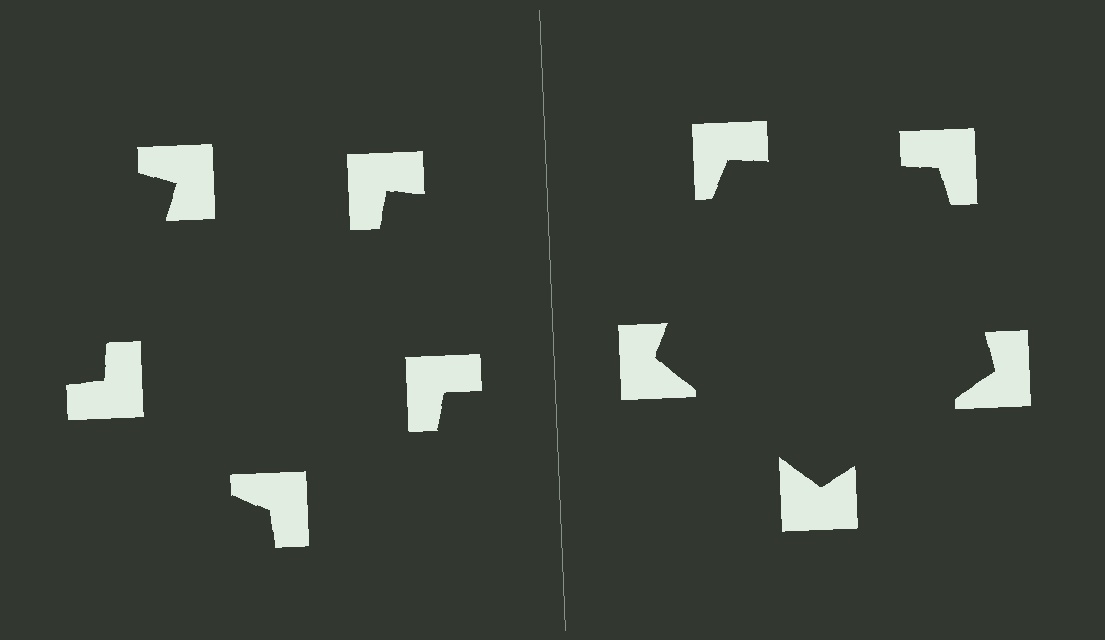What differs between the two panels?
The notched squares are positioned identically on both sides; only the wedge orientations differ. On the right they align to a pentagon; on the left they are misaligned.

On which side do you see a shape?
An illusory pentagon appears on the right side. On the left side the wedge cuts are rotated, so no coherent shape forms.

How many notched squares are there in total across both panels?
10 — 5 on each side.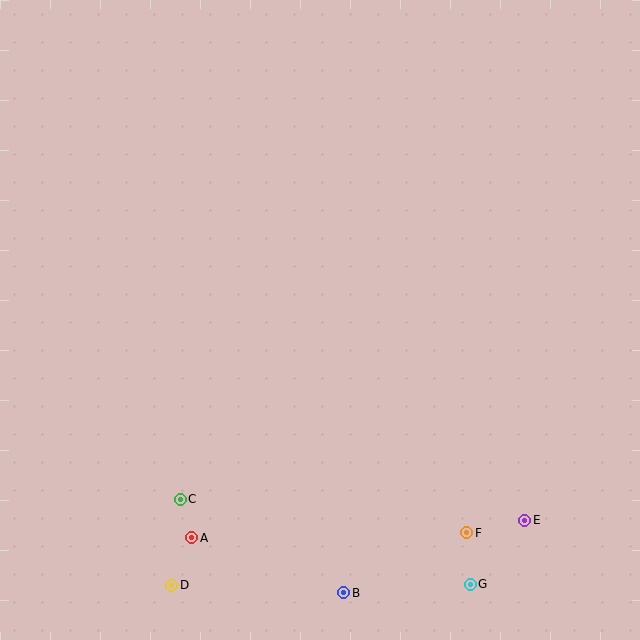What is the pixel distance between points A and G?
The distance between A and G is 283 pixels.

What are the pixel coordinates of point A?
Point A is at (192, 538).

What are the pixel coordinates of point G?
Point G is at (470, 584).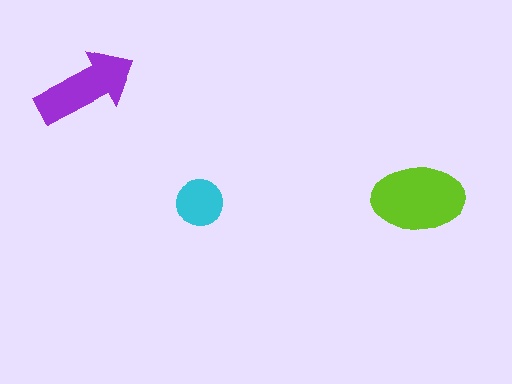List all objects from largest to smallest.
The lime ellipse, the purple arrow, the cyan circle.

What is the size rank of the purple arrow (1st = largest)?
2nd.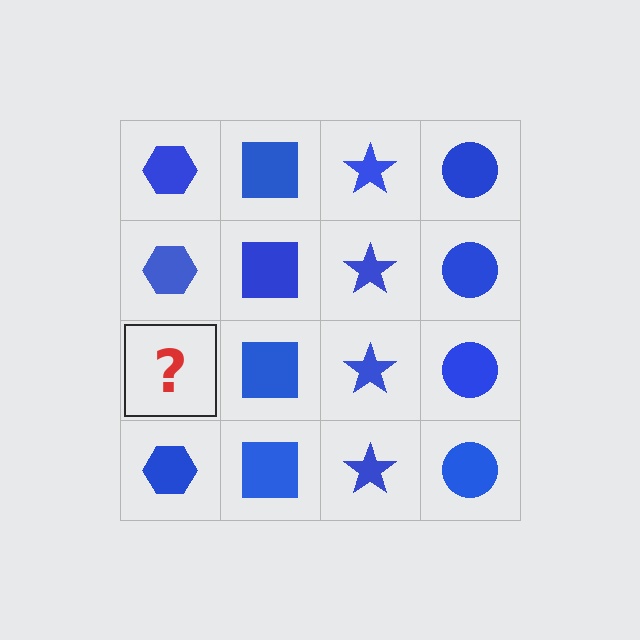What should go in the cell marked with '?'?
The missing cell should contain a blue hexagon.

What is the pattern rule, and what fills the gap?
The rule is that each column has a consistent shape. The gap should be filled with a blue hexagon.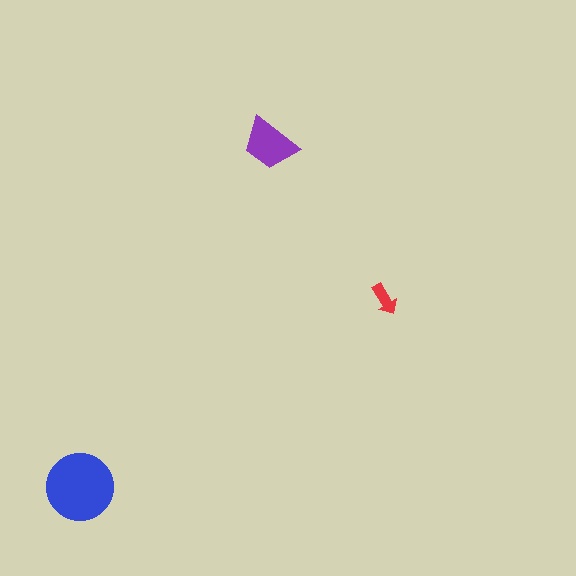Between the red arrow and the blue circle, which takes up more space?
The blue circle.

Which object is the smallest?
The red arrow.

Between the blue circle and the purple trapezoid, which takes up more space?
The blue circle.